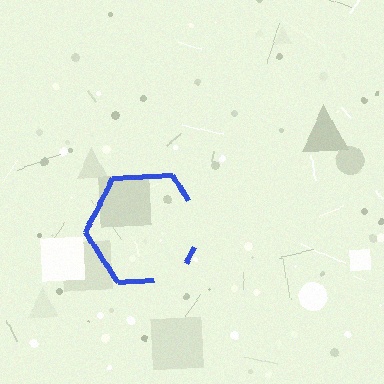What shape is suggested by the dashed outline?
The dashed outline suggests a hexagon.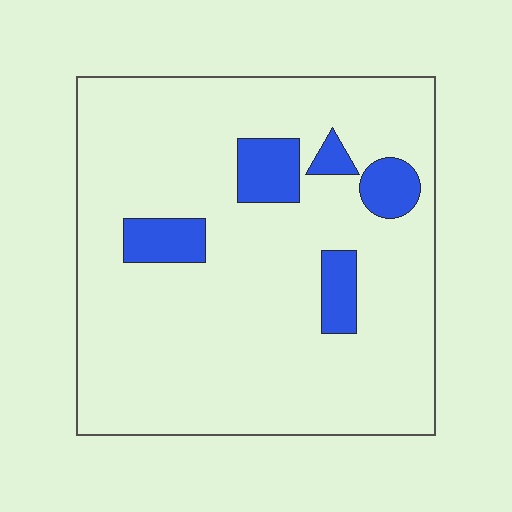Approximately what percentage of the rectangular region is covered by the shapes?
Approximately 10%.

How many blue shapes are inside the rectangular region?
5.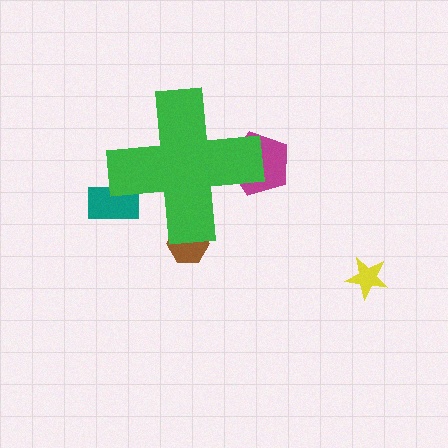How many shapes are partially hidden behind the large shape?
3 shapes are partially hidden.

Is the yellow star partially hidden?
No, the yellow star is fully visible.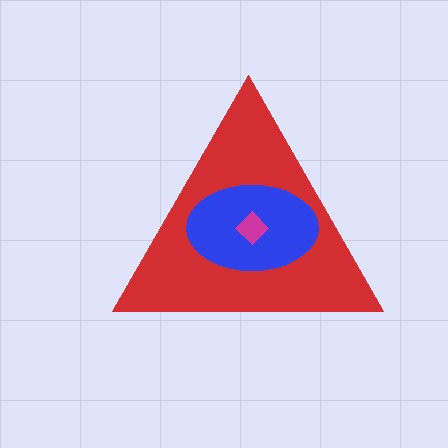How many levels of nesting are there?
3.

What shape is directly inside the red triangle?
The blue ellipse.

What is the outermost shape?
The red triangle.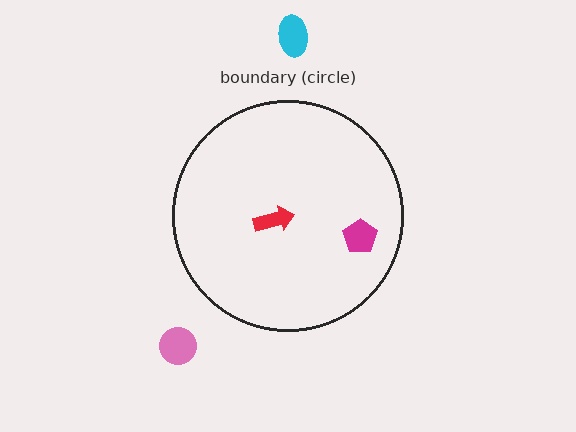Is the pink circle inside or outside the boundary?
Outside.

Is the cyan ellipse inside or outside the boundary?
Outside.